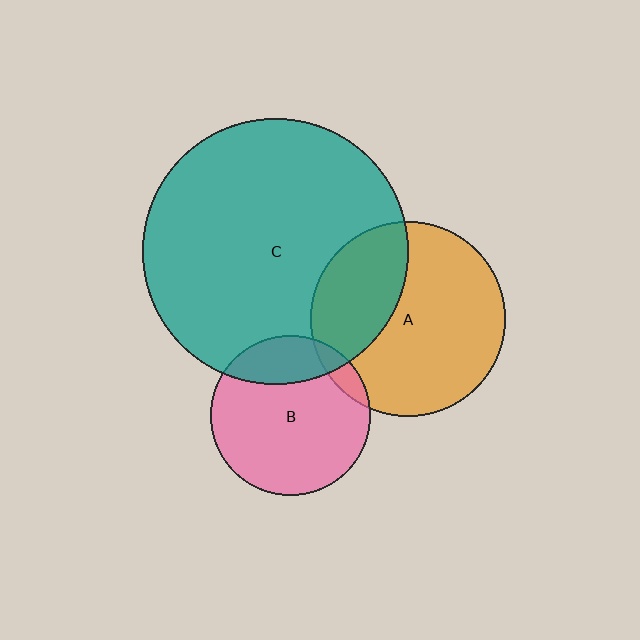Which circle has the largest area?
Circle C (teal).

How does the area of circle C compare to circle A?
Approximately 1.9 times.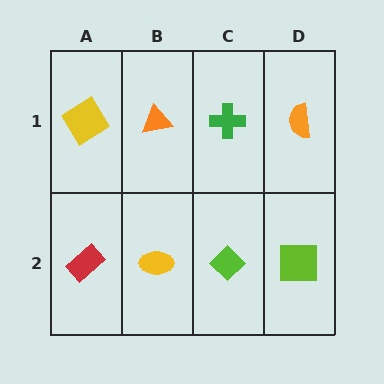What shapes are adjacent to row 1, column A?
A red rectangle (row 2, column A), an orange triangle (row 1, column B).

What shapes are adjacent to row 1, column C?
A lime diamond (row 2, column C), an orange triangle (row 1, column B), an orange semicircle (row 1, column D).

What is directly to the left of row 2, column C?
A yellow ellipse.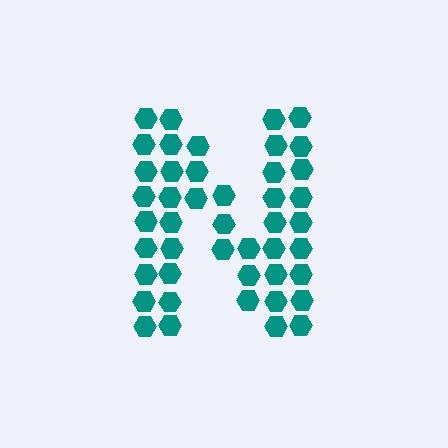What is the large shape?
The large shape is the letter N.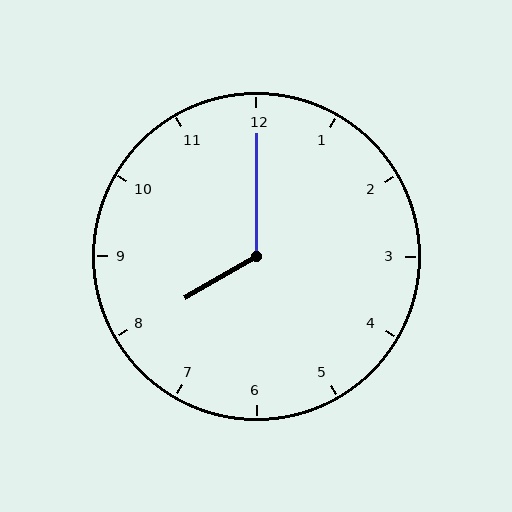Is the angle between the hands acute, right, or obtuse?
It is obtuse.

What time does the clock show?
8:00.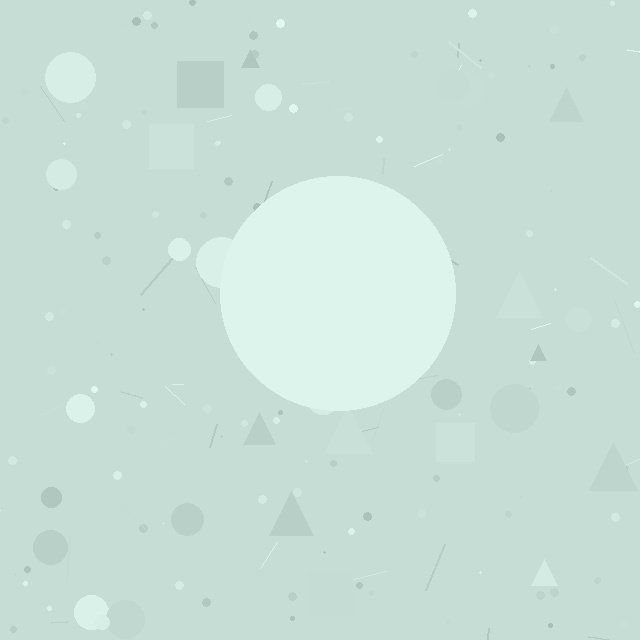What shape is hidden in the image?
A circle is hidden in the image.